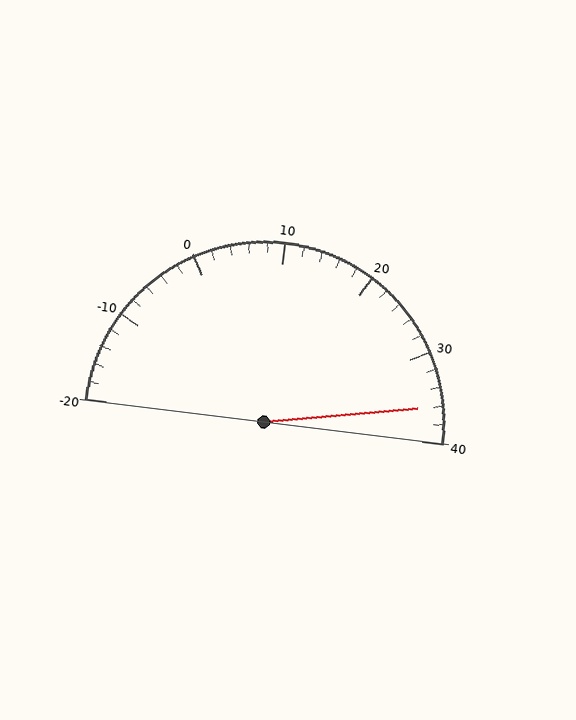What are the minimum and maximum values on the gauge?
The gauge ranges from -20 to 40.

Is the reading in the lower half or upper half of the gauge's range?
The reading is in the upper half of the range (-20 to 40).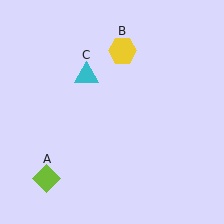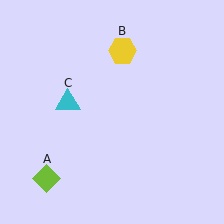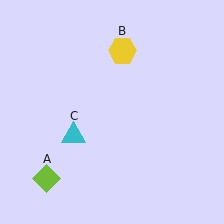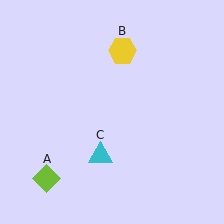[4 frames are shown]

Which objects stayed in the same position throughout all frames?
Lime diamond (object A) and yellow hexagon (object B) remained stationary.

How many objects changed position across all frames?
1 object changed position: cyan triangle (object C).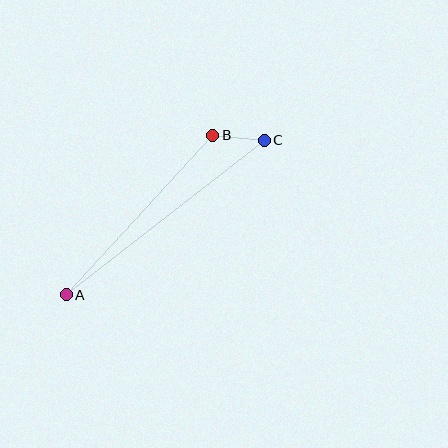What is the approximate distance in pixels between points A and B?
The distance between A and B is approximately 217 pixels.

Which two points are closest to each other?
Points B and C are closest to each other.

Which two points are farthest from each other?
Points A and C are farthest from each other.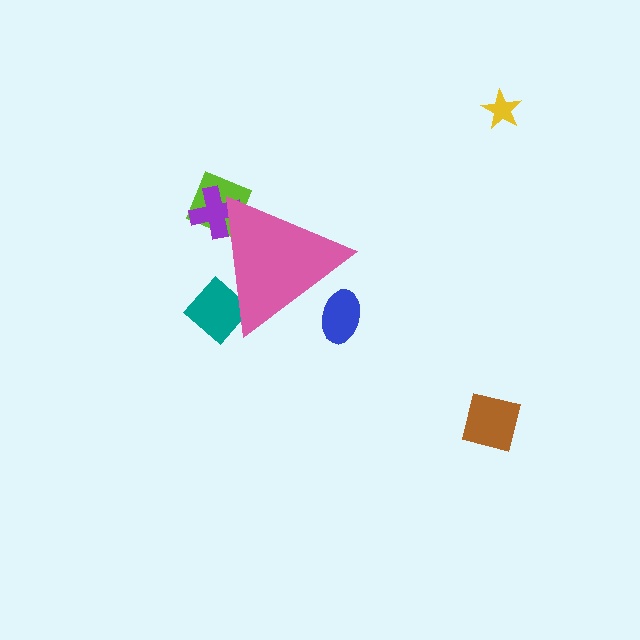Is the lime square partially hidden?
Yes, the lime square is partially hidden behind the pink triangle.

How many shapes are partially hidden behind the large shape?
4 shapes are partially hidden.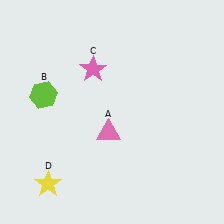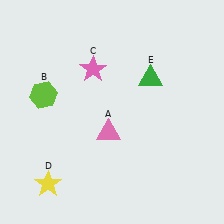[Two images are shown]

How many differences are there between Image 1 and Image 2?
There is 1 difference between the two images.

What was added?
A green triangle (E) was added in Image 2.